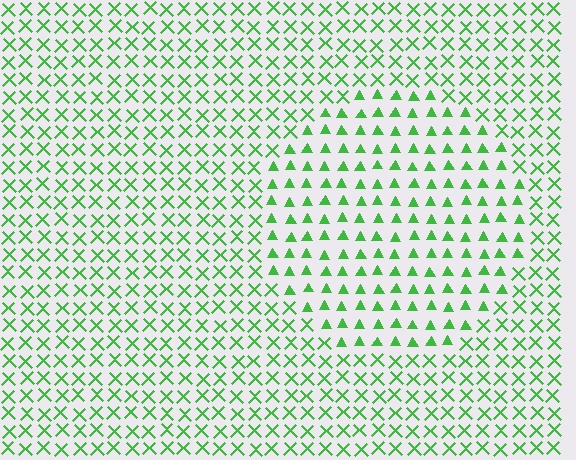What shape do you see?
I see a circle.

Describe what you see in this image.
The image is filled with small green elements arranged in a uniform grid. A circle-shaped region contains triangles, while the surrounding area contains X marks. The boundary is defined purely by the change in element shape.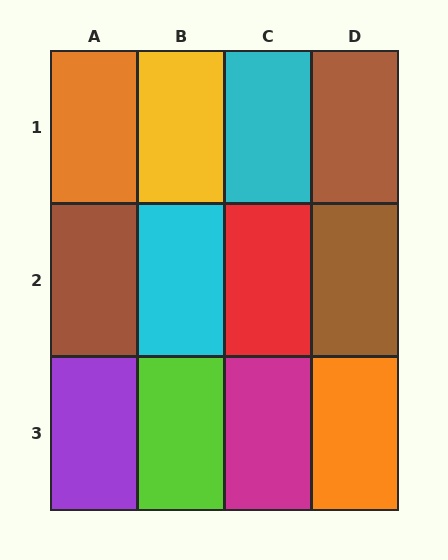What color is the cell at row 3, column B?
Lime.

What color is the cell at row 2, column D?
Brown.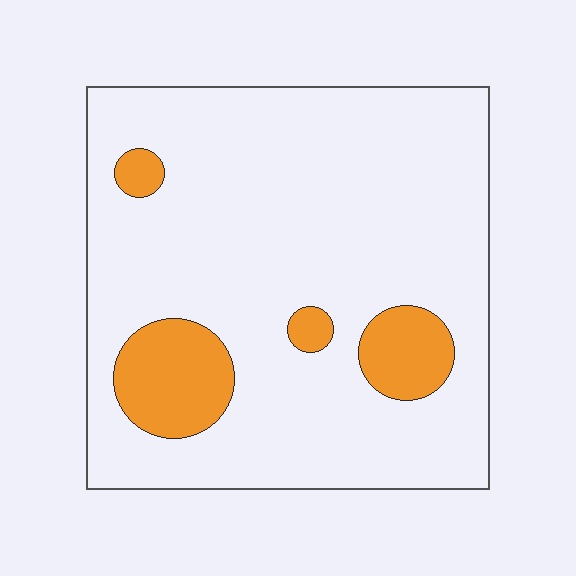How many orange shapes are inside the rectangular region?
4.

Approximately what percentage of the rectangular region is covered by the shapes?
Approximately 15%.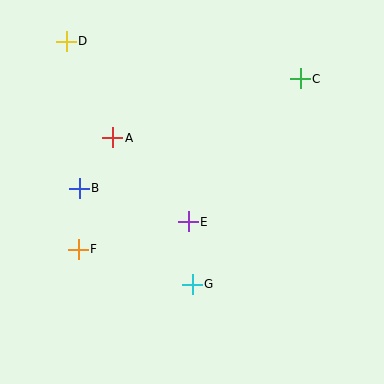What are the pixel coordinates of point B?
Point B is at (79, 188).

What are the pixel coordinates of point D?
Point D is at (66, 41).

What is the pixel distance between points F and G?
The distance between F and G is 119 pixels.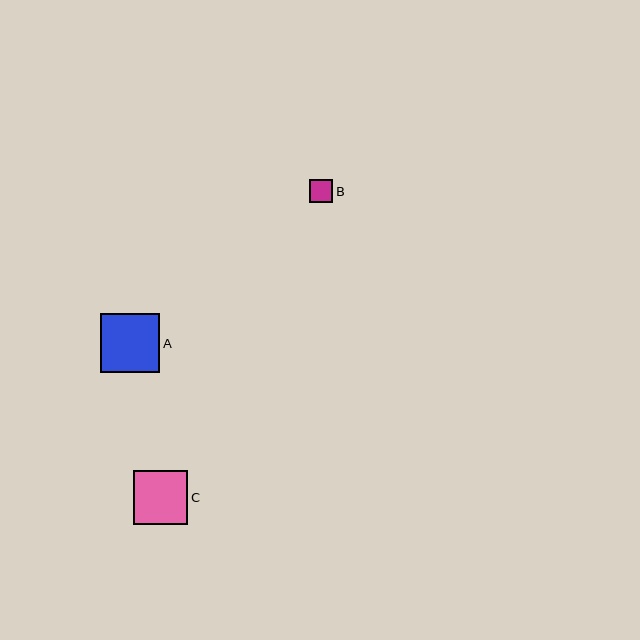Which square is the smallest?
Square B is the smallest with a size of approximately 23 pixels.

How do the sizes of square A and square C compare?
Square A and square C are approximately the same size.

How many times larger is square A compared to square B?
Square A is approximately 2.6 times the size of square B.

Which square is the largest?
Square A is the largest with a size of approximately 59 pixels.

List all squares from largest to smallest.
From largest to smallest: A, C, B.